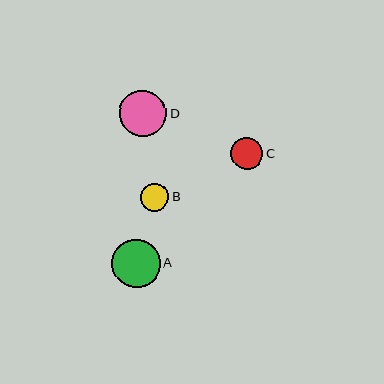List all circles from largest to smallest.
From largest to smallest: A, D, C, B.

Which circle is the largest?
Circle A is the largest with a size of approximately 48 pixels.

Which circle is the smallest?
Circle B is the smallest with a size of approximately 28 pixels.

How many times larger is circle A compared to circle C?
Circle A is approximately 1.5 times the size of circle C.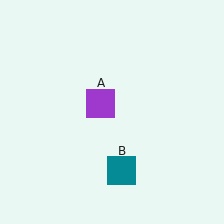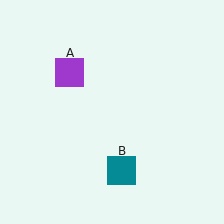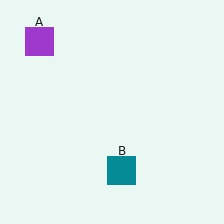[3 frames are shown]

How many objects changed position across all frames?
1 object changed position: purple square (object A).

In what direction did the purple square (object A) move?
The purple square (object A) moved up and to the left.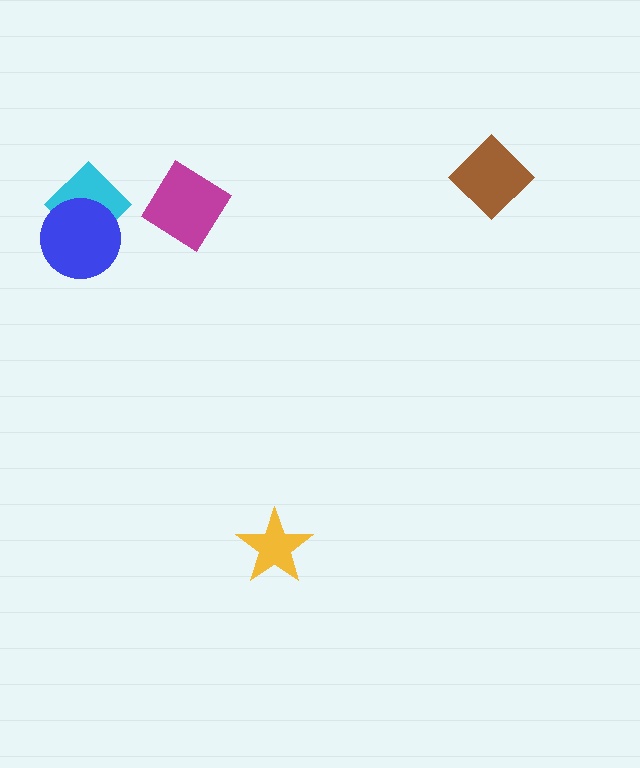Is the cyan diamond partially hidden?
Yes, it is partially covered by another shape.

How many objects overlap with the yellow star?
0 objects overlap with the yellow star.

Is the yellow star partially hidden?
No, no other shape covers it.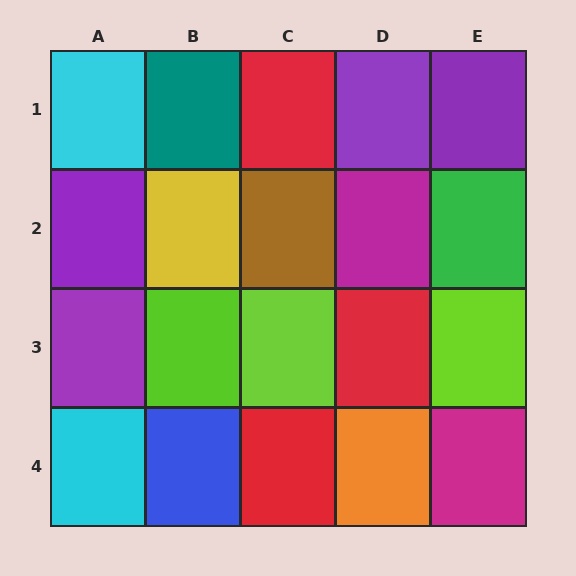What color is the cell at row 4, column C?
Red.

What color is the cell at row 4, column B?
Blue.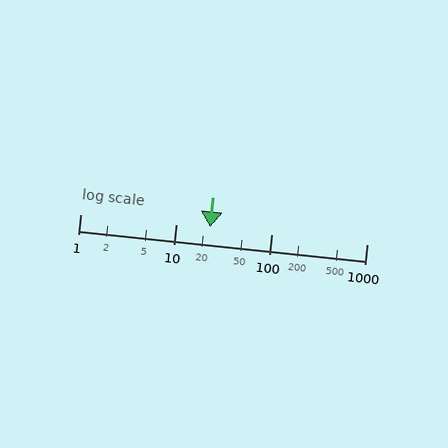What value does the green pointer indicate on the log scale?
The pointer indicates approximately 23.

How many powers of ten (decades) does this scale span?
The scale spans 3 decades, from 1 to 1000.